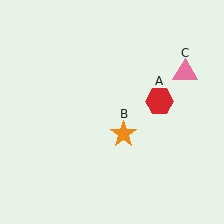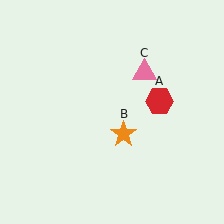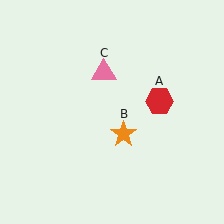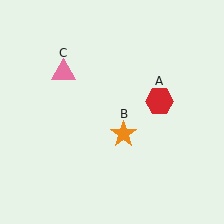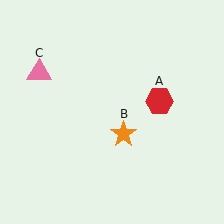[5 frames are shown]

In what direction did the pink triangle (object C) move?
The pink triangle (object C) moved left.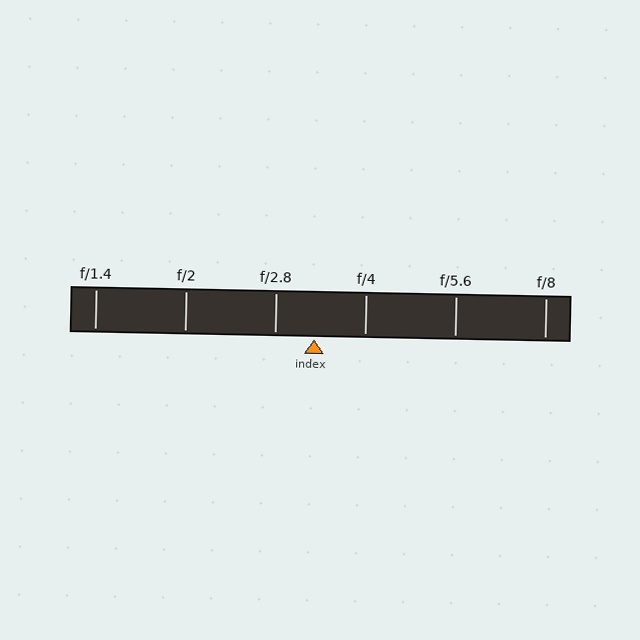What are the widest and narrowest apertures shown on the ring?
The widest aperture shown is f/1.4 and the narrowest is f/8.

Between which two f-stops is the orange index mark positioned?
The index mark is between f/2.8 and f/4.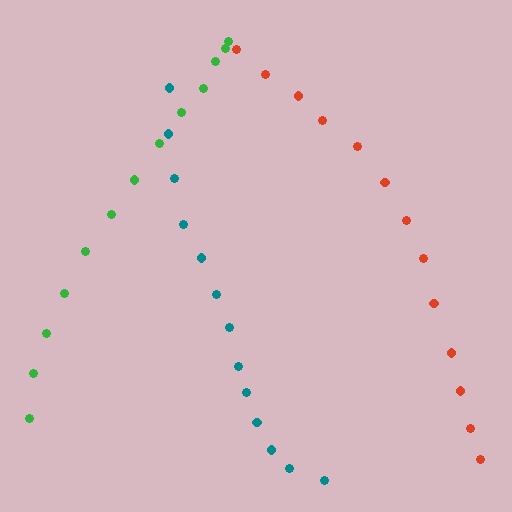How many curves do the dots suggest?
There are 3 distinct paths.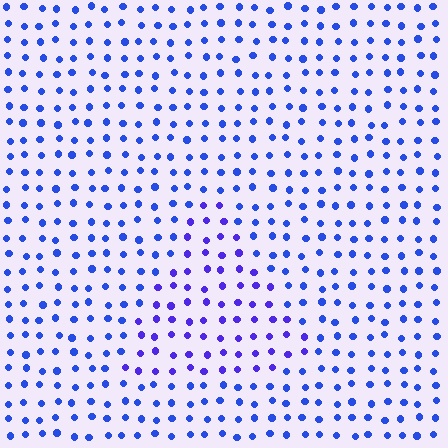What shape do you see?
I see a triangle.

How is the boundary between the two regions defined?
The boundary is defined purely by a slight shift in hue (about 25 degrees). Spacing, size, and orientation are identical on both sides.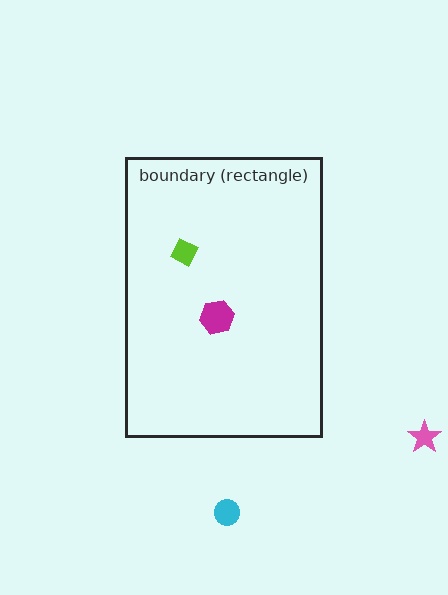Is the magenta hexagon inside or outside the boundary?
Inside.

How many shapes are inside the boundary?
2 inside, 2 outside.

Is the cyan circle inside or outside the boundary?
Outside.